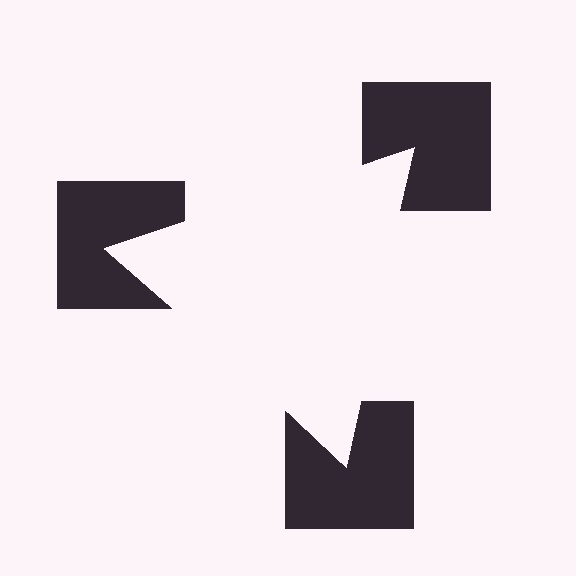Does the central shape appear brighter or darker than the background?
It typically appears slightly brighter than the background, even though no actual brightness change is drawn.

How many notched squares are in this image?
There are 3 — one at each vertex of the illusory triangle.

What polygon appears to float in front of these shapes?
An illusory triangle — its edges are inferred from the aligned wedge cuts in the notched squares, not physically drawn.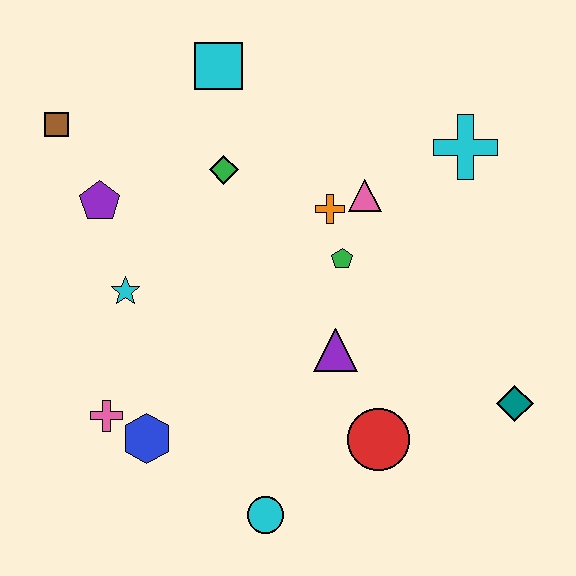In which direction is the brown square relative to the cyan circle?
The brown square is above the cyan circle.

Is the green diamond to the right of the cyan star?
Yes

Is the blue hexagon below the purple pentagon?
Yes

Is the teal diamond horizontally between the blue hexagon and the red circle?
No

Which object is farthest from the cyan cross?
The pink cross is farthest from the cyan cross.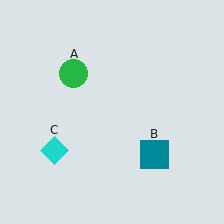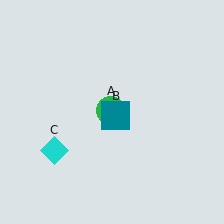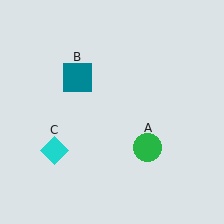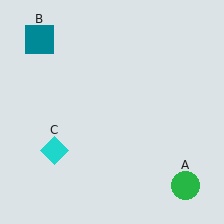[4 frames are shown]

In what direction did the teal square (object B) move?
The teal square (object B) moved up and to the left.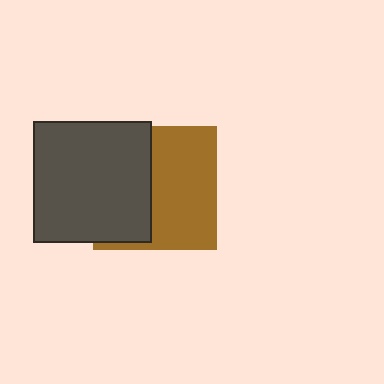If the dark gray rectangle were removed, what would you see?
You would see the complete brown square.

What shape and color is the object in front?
The object in front is a dark gray rectangle.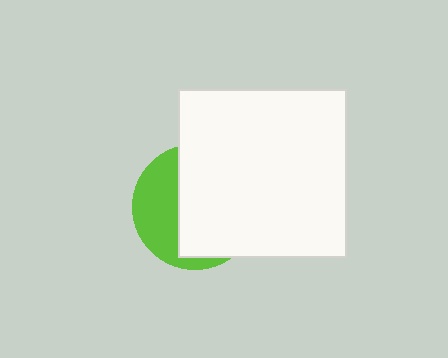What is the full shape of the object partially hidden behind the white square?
The partially hidden object is a lime circle.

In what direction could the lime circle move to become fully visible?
The lime circle could move left. That would shift it out from behind the white square entirely.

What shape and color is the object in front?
The object in front is a white square.